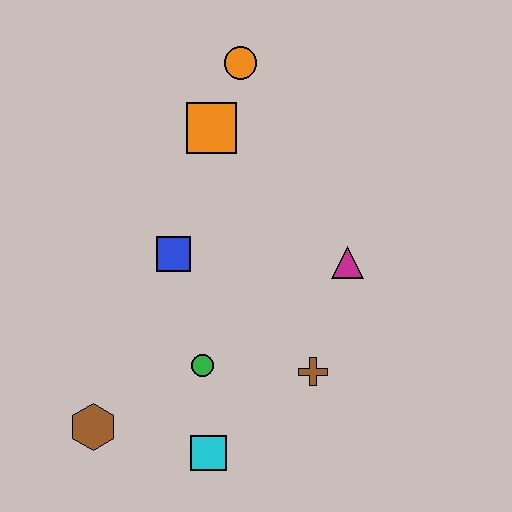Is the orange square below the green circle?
No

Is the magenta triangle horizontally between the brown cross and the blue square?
No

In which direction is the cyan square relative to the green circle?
The cyan square is below the green circle.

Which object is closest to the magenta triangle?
The brown cross is closest to the magenta triangle.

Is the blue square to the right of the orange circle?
No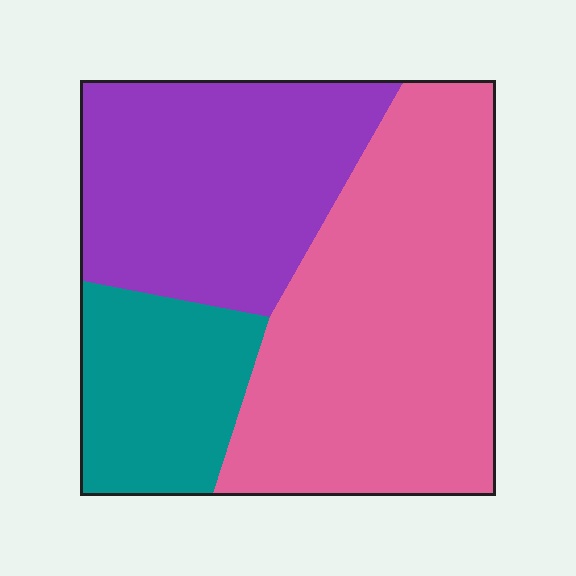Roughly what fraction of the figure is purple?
Purple takes up between a quarter and a half of the figure.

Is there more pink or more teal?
Pink.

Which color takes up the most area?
Pink, at roughly 50%.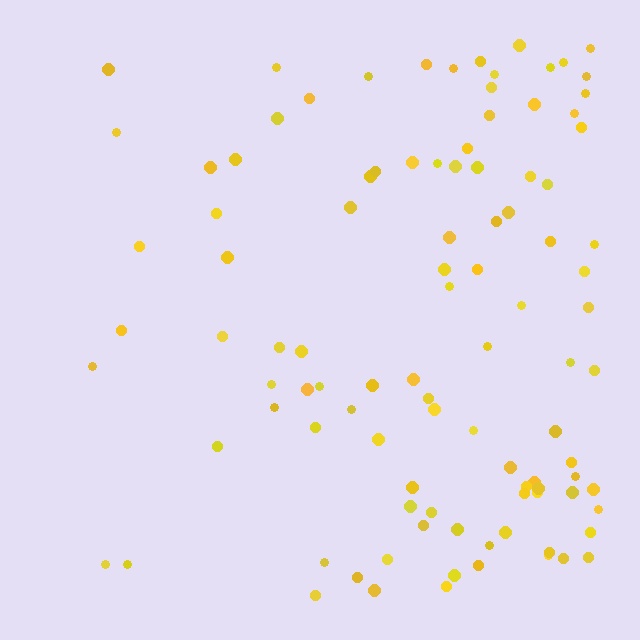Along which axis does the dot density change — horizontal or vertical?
Horizontal.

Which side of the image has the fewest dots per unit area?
The left.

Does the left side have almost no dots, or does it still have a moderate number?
Still a moderate number, just noticeably fewer than the right.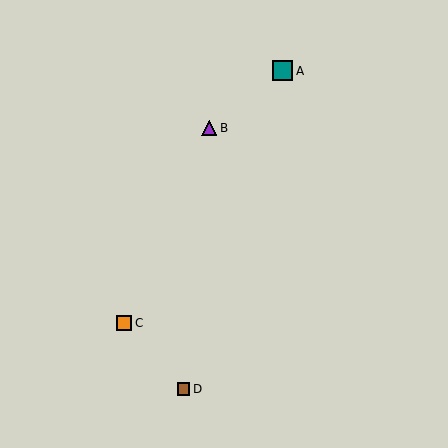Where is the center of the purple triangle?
The center of the purple triangle is at (209, 128).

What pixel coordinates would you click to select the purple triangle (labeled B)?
Click at (209, 128) to select the purple triangle B.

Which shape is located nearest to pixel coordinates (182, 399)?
The brown square (labeled D) at (184, 389) is nearest to that location.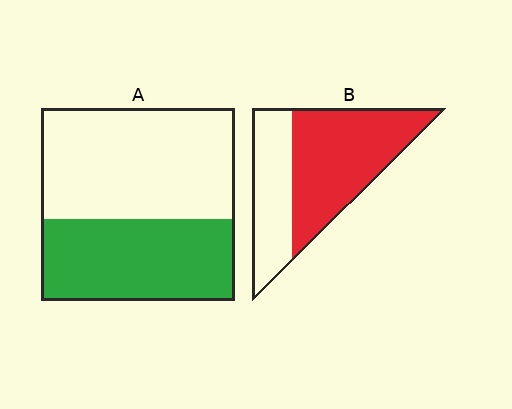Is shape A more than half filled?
No.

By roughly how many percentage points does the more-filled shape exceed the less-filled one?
By roughly 20 percentage points (B over A).